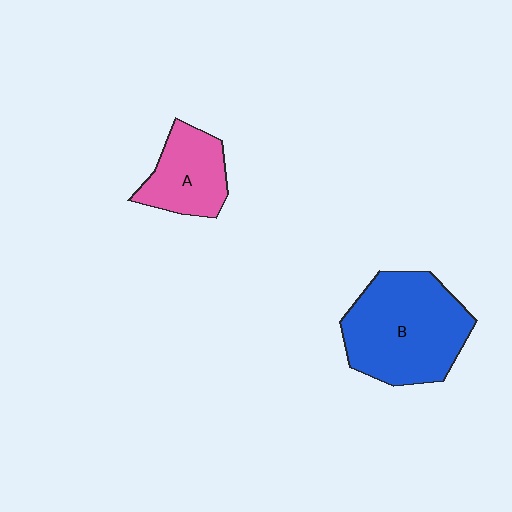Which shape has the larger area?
Shape B (blue).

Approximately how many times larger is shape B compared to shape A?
Approximately 1.9 times.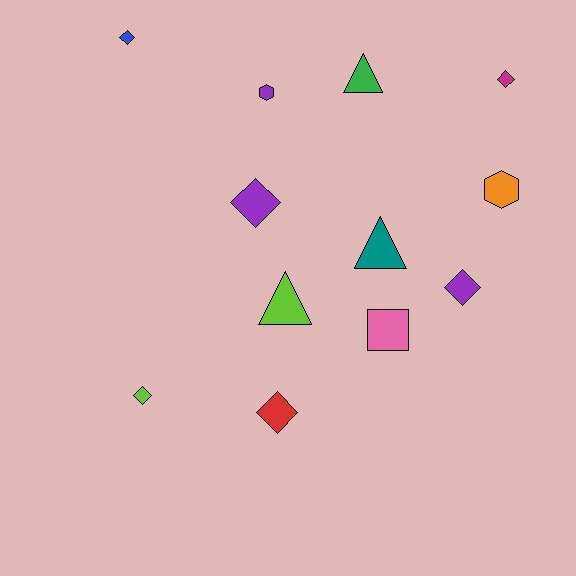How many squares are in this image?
There is 1 square.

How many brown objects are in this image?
There are no brown objects.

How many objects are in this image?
There are 12 objects.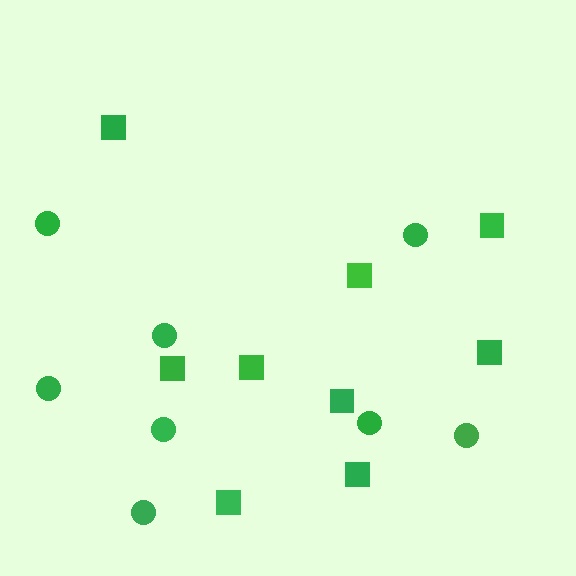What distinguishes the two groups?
There are 2 groups: one group of squares (9) and one group of circles (8).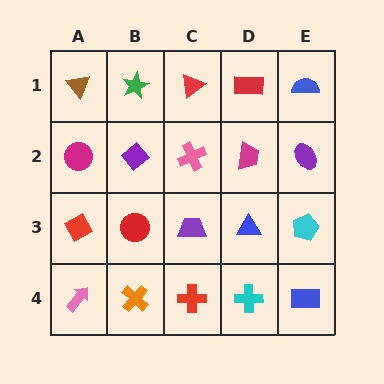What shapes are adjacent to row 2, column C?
A red triangle (row 1, column C), a purple trapezoid (row 3, column C), a purple diamond (row 2, column B), a magenta trapezoid (row 2, column D).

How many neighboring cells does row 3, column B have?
4.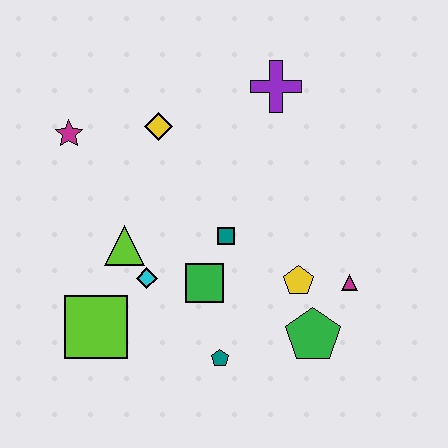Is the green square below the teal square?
Yes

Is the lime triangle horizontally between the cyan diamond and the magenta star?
Yes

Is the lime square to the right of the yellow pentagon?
No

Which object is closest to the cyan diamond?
The lime triangle is closest to the cyan diamond.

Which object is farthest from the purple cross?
The lime square is farthest from the purple cross.